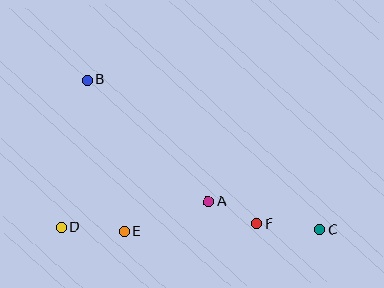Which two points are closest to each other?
Points A and F are closest to each other.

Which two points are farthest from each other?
Points B and C are farthest from each other.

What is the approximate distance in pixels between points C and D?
The distance between C and D is approximately 259 pixels.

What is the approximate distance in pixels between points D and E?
The distance between D and E is approximately 63 pixels.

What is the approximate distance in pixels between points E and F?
The distance between E and F is approximately 133 pixels.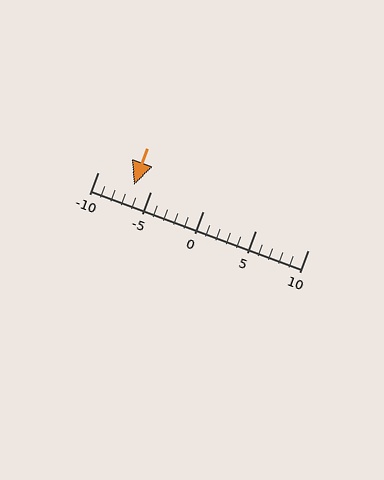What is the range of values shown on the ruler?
The ruler shows values from -10 to 10.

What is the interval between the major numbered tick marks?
The major tick marks are spaced 5 units apart.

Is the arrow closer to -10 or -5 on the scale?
The arrow is closer to -5.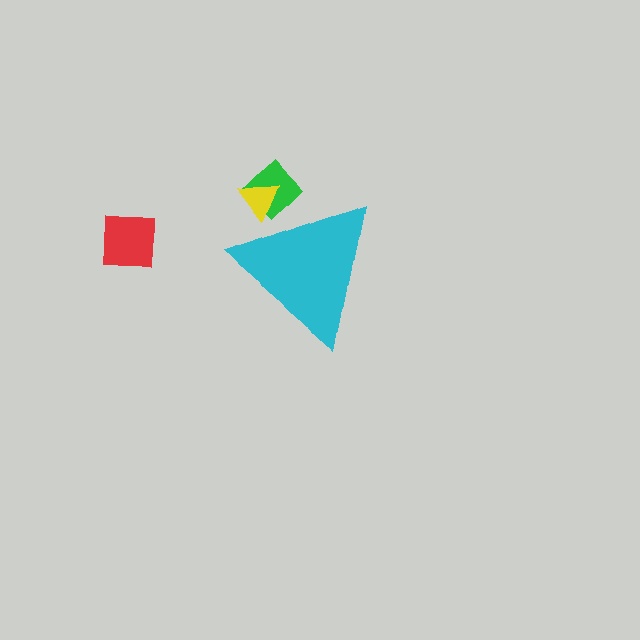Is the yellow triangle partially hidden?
Yes, the yellow triangle is partially hidden behind the cyan triangle.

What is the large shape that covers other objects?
A cyan triangle.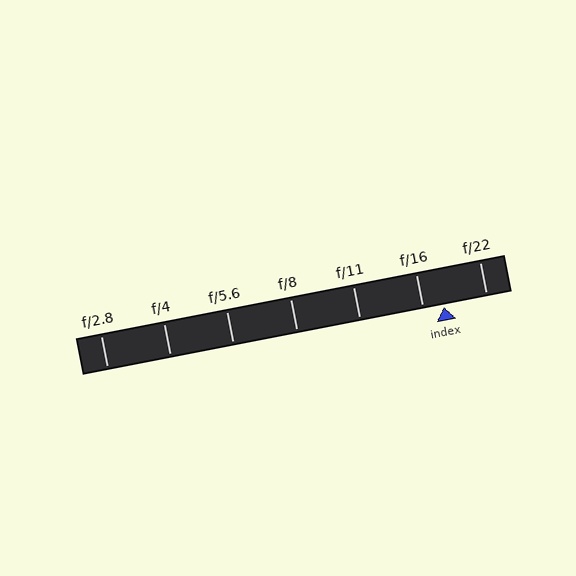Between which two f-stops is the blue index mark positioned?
The index mark is between f/16 and f/22.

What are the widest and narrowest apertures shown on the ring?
The widest aperture shown is f/2.8 and the narrowest is f/22.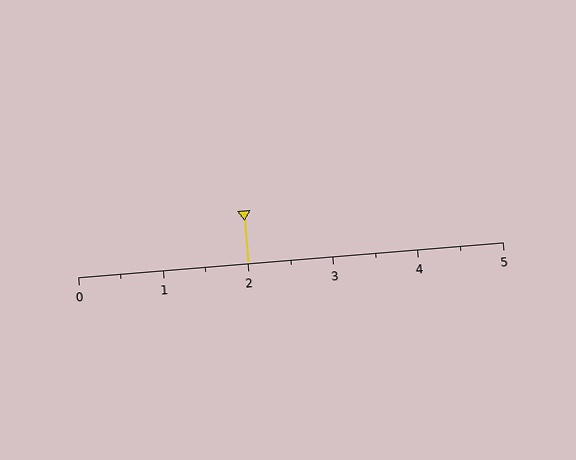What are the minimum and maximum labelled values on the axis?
The axis runs from 0 to 5.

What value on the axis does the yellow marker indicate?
The marker indicates approximately 2.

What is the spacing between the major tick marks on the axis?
The major ticks are spaced 1 apart.